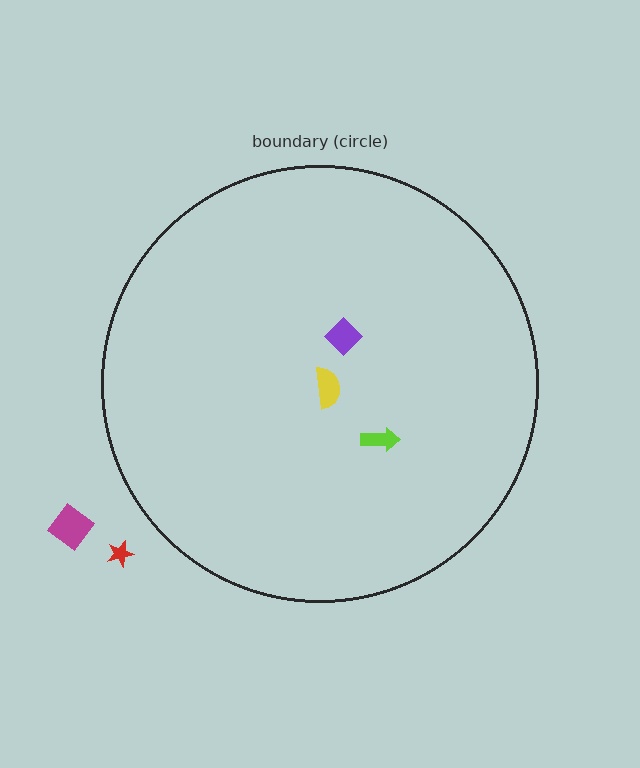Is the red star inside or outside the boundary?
Outside.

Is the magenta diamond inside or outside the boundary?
Outside.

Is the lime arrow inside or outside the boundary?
Inside.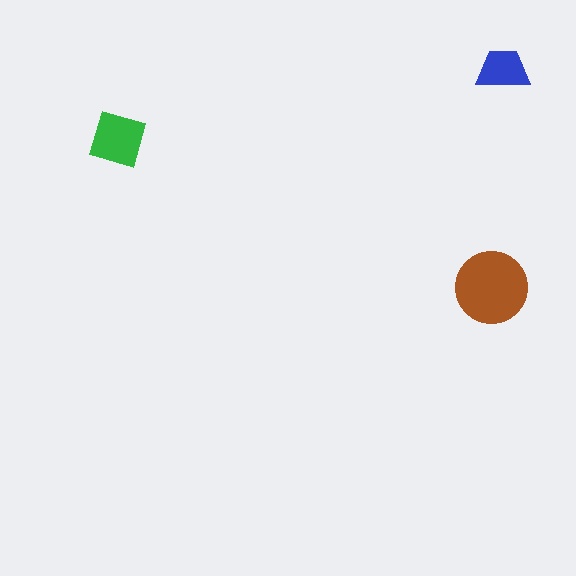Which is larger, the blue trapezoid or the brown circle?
The brown circle.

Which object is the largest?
The brown circle.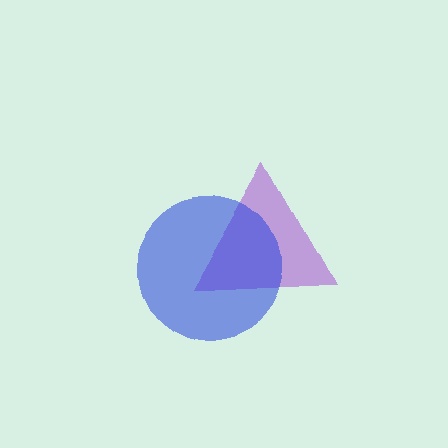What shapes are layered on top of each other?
The layered shapes are: a purple triangle, a blue circle.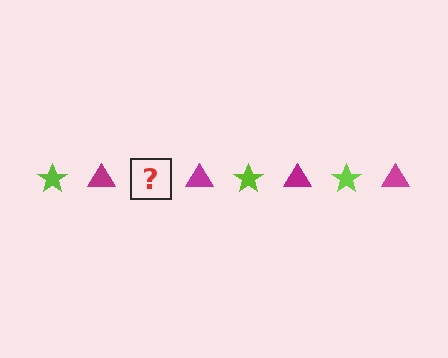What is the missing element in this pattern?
The missing element is a lime star.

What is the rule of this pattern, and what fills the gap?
The rule is that the pattern alternates between lime star and magenta triangle. The gap should be filled with a lime star.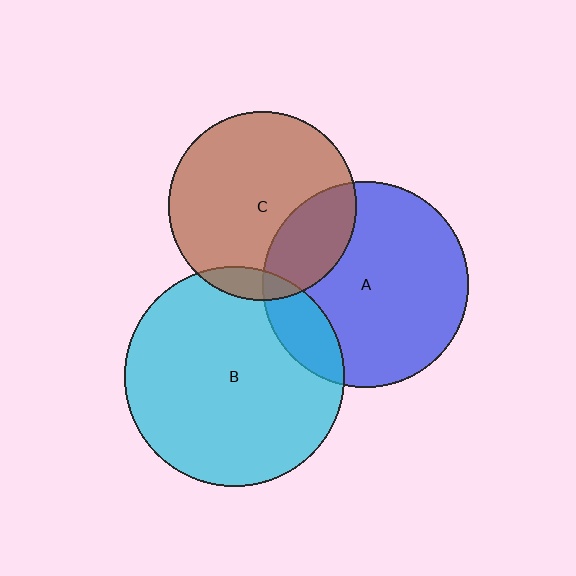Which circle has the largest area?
Circle B (cyan).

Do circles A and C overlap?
Yes.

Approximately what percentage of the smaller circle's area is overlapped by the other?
Approximately 25%.